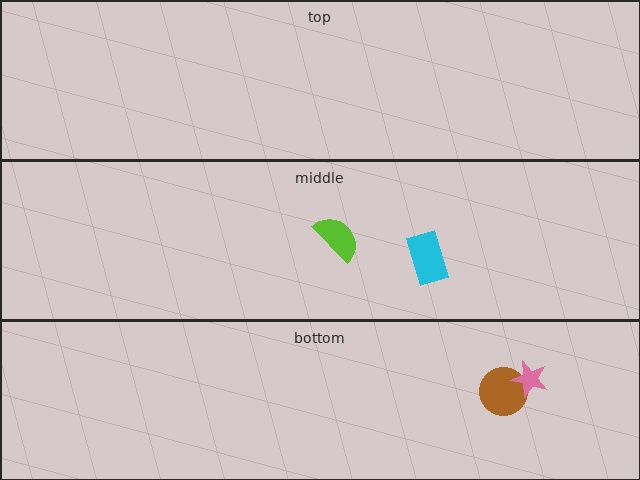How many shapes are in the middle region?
2.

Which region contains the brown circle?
The bottom region.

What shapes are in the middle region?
The lime semicircle, the cyan rectangle.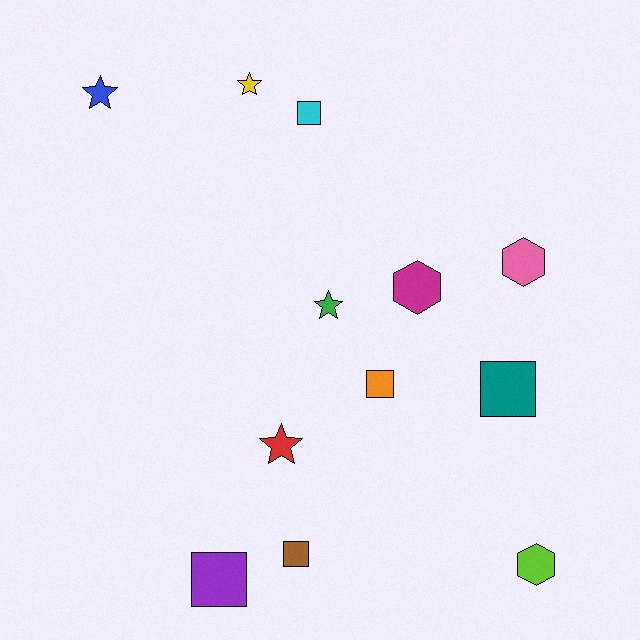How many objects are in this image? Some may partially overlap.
There are 12 objects.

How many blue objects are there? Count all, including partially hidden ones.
There is 1 blue object.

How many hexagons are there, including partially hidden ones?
There are 3 hexagons.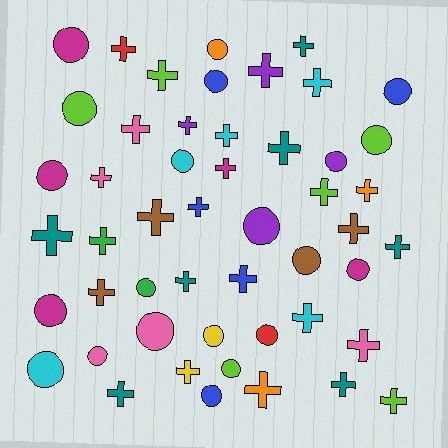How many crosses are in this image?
There are 29 crosses.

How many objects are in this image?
There are 50 objects.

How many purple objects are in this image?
There are 4 purple objects.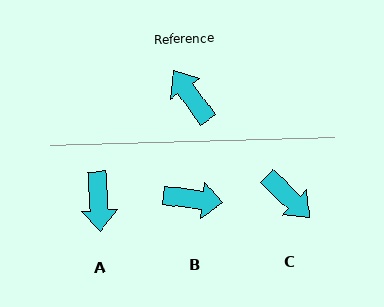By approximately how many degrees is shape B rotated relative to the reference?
Approximately 133 degrees clockwise.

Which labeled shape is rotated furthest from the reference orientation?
C, about 170 degrees away.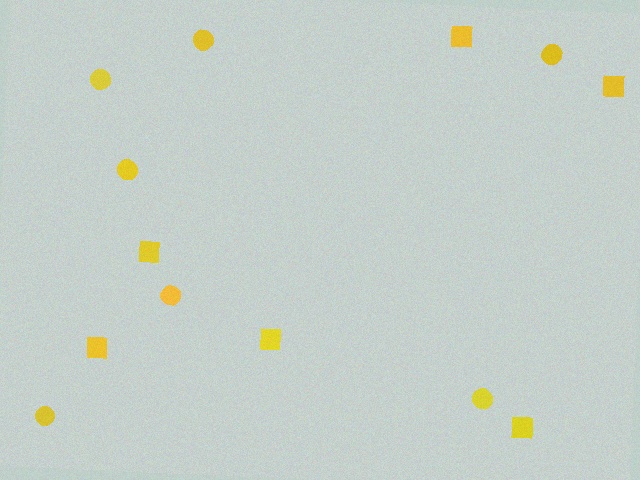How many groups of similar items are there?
There are 2 groups: one group of squares (6) and one group of circles (7).